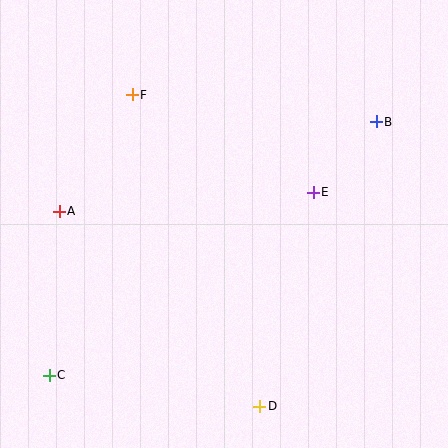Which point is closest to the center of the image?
Point E at (313, 192) is closest to the center.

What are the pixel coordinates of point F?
Point F is at (132, 95).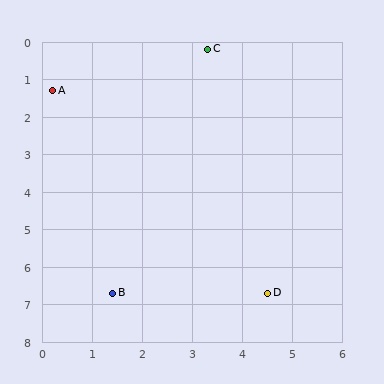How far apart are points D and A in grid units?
Points D and A are about 6.9 grid units apart.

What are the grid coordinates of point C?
Point C is at approximately (3.3, 0.2).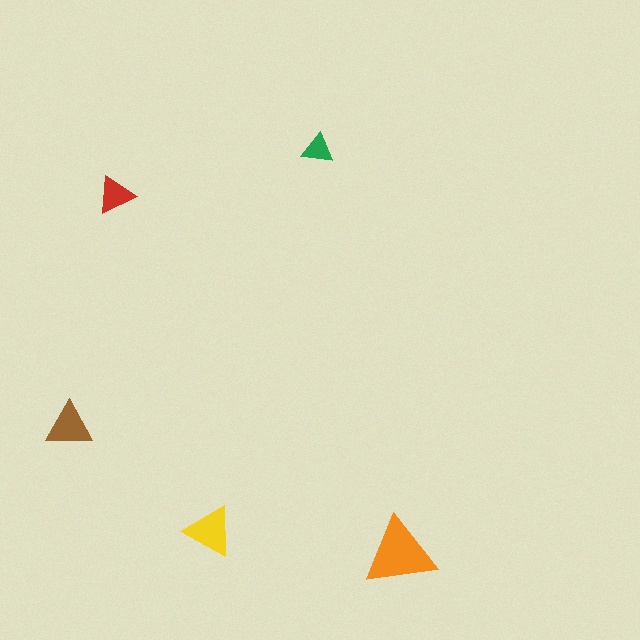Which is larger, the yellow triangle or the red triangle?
The yellow one.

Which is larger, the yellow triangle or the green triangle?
The yellow one.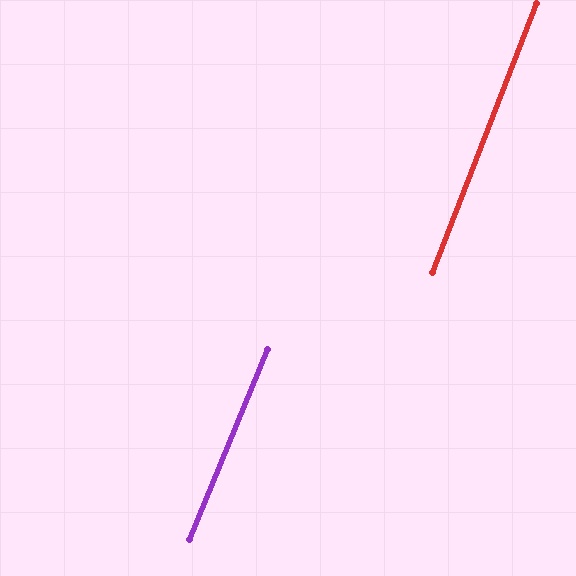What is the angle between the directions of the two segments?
Approximately 1 degree.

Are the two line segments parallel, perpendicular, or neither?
Parallel — their directions differ by only 1.3°.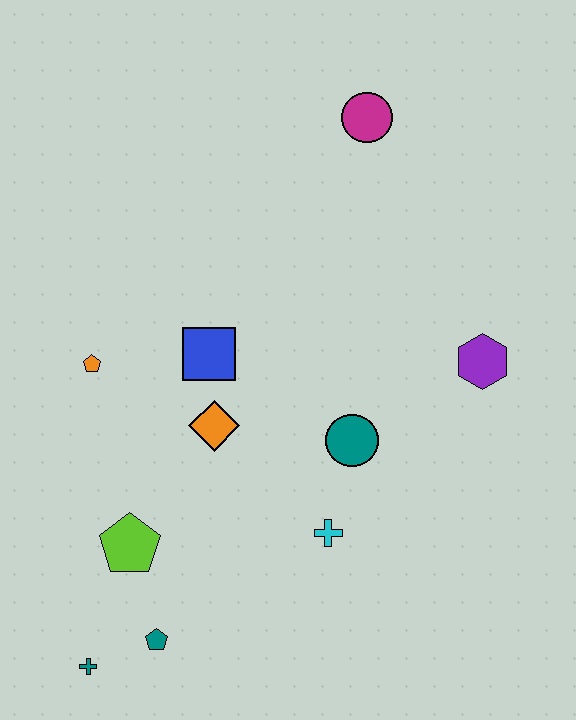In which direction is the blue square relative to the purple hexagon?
The blue square is to the left of the purple hexagon.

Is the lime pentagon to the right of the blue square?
No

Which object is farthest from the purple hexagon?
The teal cross is farthest from the purple hexagon.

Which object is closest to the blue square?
The orange diamond is closest to the blue square.